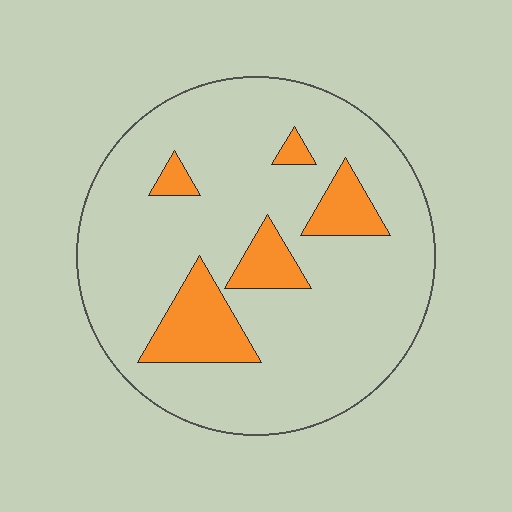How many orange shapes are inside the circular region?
5.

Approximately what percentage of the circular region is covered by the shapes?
Approximately 15%.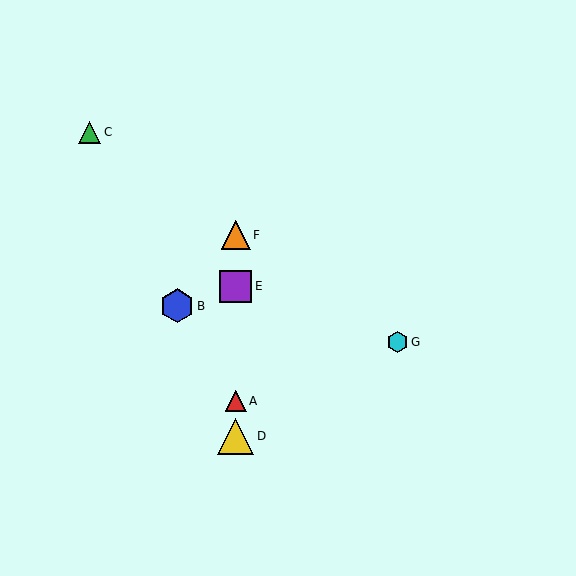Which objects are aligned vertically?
Objects A, D, E, F are aligned vertically.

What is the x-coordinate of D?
Object D is at x≈236.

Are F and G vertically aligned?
No, F is at x≈236 and G is at x≈397.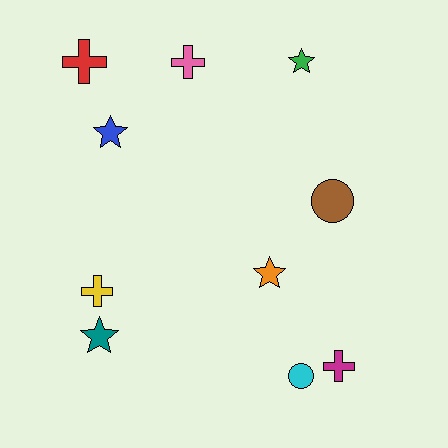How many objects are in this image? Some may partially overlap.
There are 10 objects.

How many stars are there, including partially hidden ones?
There are 4 stars.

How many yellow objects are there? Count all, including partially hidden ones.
There is 1 yellow object.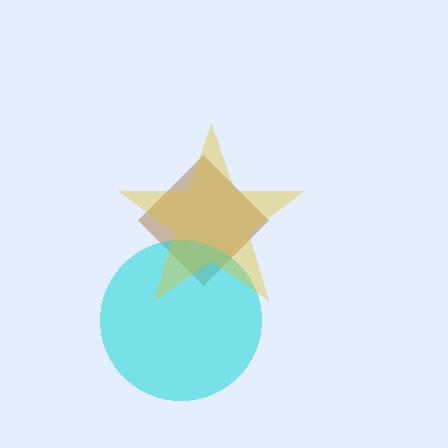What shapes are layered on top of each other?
The layered shapes are: a brown diamond, a cyan circle, a yellow star.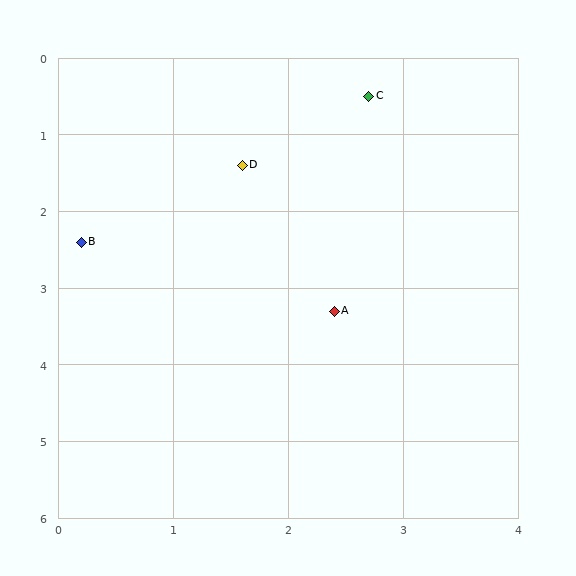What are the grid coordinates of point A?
Point A is at approximately (2.4, 3.3).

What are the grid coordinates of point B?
Point B is at approximately (0.2, 2.4).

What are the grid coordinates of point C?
Point C is at approximately (2.7, 0.5).